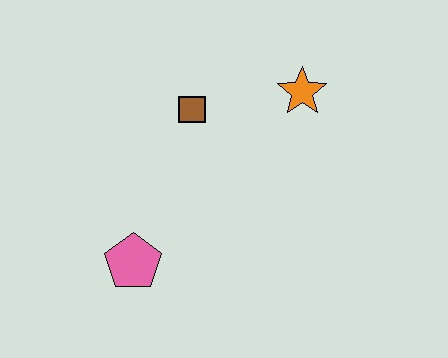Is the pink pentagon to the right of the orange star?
No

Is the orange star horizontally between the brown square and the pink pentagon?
No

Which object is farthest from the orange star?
The pink pentagon is farthest from the orange star.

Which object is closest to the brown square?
The orange star is closest to the brown square.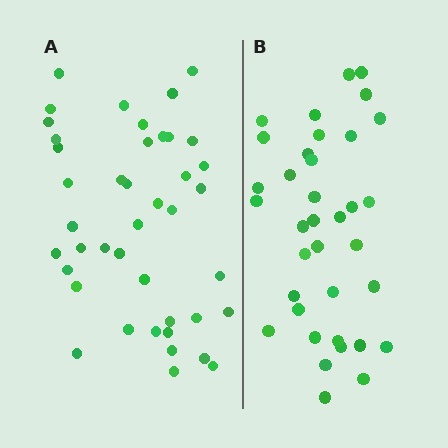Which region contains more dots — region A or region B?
Region A (the left region) has more dots.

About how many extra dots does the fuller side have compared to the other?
Region A has about 6 more dots than region B.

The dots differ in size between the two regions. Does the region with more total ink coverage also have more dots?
No. Region B has more total ink coverage because its dots are larger, but region A actually contains more individual dots. Total area can be misleading — the number of items is what matters here.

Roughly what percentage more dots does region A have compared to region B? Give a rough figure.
About 15% more.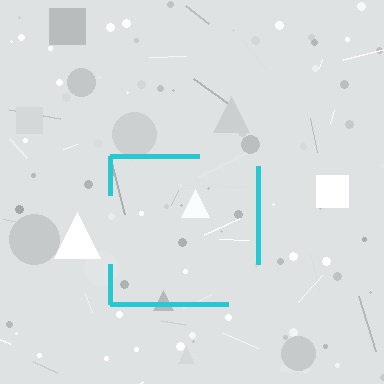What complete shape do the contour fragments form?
The contour fragments form a square.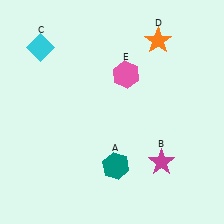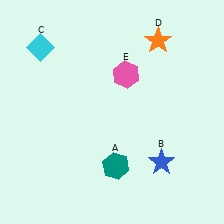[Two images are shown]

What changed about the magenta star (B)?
In Image 1, B is magenta. In Image 2, it changed to blue.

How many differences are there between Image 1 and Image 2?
There is 1 difference between the two images.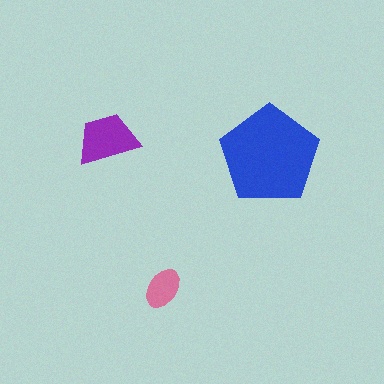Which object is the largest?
The blue pentagon.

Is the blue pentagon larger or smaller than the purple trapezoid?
Larger.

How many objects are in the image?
There are 3 objects in the image.